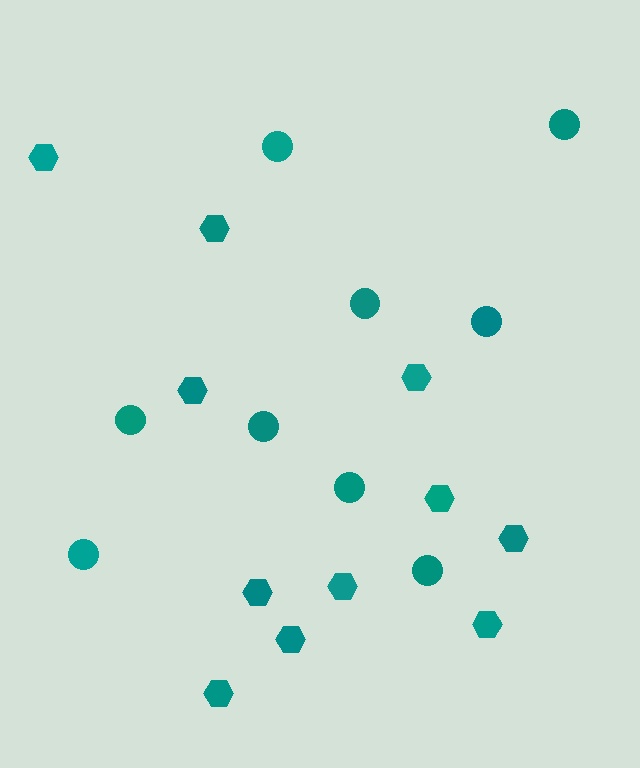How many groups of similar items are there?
There are 2 groups: one group of hexagons (11) and one group of circles (9).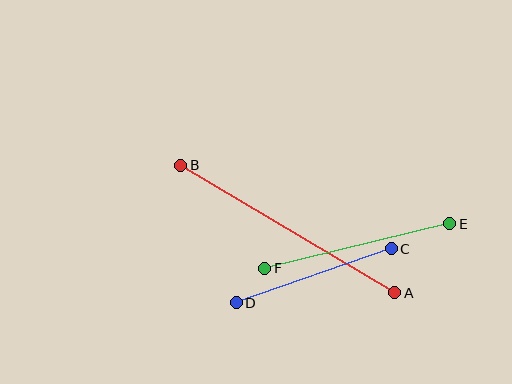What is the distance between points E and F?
The distance is approximately 190 pixels.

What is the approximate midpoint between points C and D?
The midpoint is at approximately (314, 276) pixels.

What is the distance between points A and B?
The distance is approximately 249 pixels.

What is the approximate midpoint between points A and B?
The midpoint is at approximately (288, 229) pixels.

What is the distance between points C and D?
The distance is approximately 164 pixels.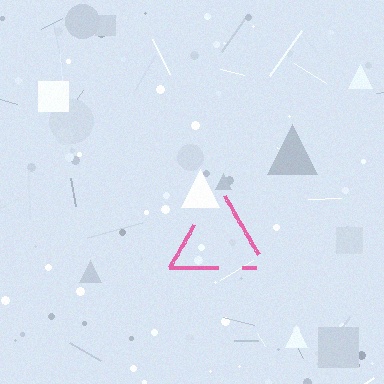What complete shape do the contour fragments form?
The contour fragments form a triangle.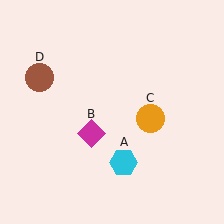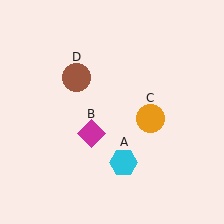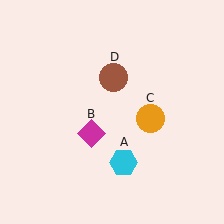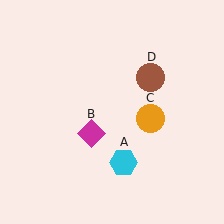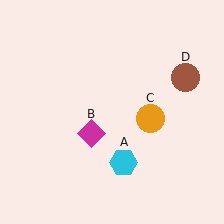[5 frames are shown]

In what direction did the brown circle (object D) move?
The brown circle (object D) moved right.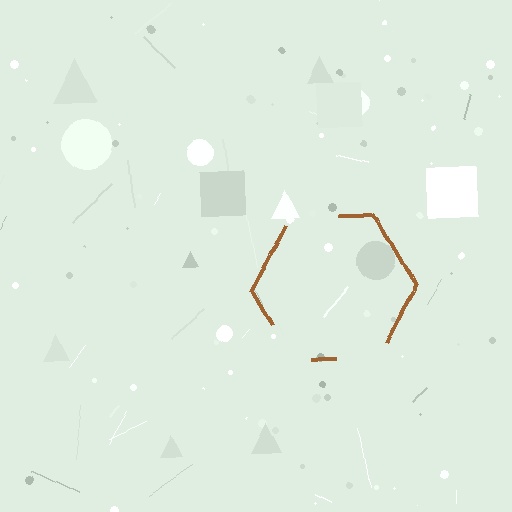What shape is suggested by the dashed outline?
The dashed outline suggests a hexagon.